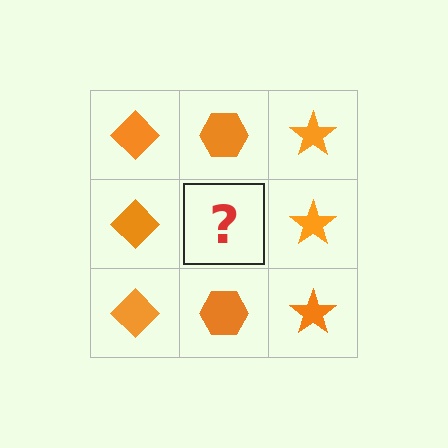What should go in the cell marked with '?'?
The missing cell should contain an orange hexagon.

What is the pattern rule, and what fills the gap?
The rule is that each column has a consistent shape. The gap should be filled with an orange hexagon.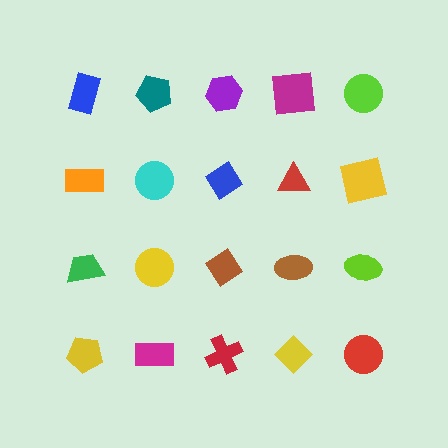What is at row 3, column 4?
A brown ellipse.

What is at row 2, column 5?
A yellow square.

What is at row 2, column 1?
An orange rectangle.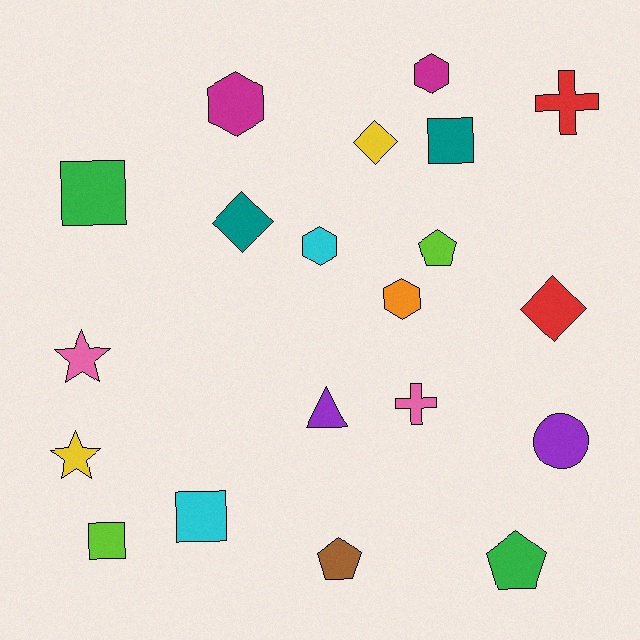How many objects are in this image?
There are 20 objects.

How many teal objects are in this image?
There are 2 teal objects.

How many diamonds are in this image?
There are 3 diamonds.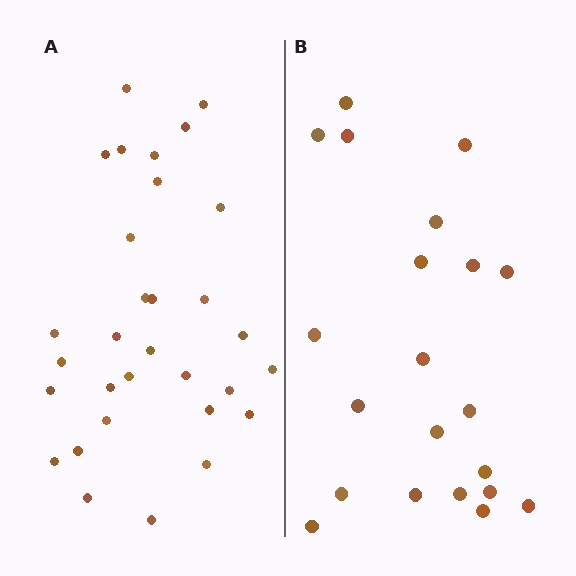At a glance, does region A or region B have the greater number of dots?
Region A (the left region) has more dots.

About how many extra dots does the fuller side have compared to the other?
Region A has roughly 10 or so more dots than region B.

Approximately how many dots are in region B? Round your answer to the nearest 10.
About 20 dots. (The exact count is 21, which rounds to 20.)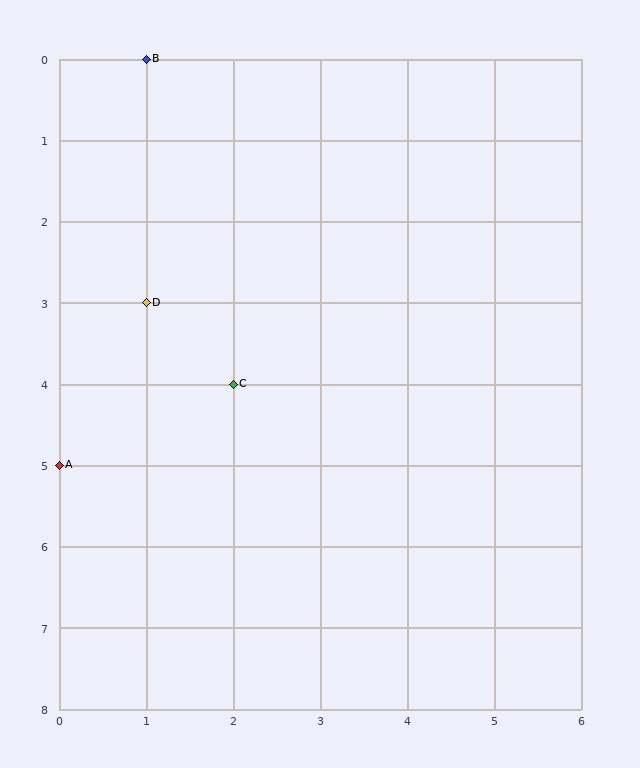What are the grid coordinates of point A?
Point A is at grid coordinates (0, 5).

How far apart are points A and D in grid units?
Points A and D are 1 column and 2 rows apart (about 2.2 grid units diagonally).